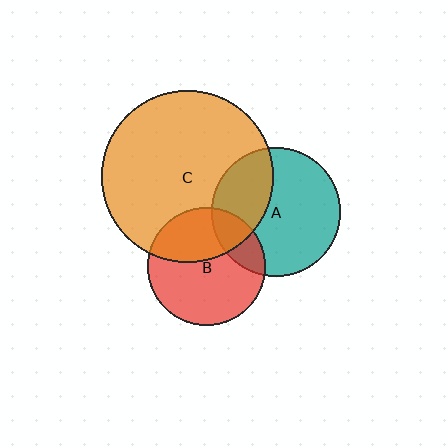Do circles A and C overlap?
Yes.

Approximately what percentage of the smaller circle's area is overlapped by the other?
Approximately 35%.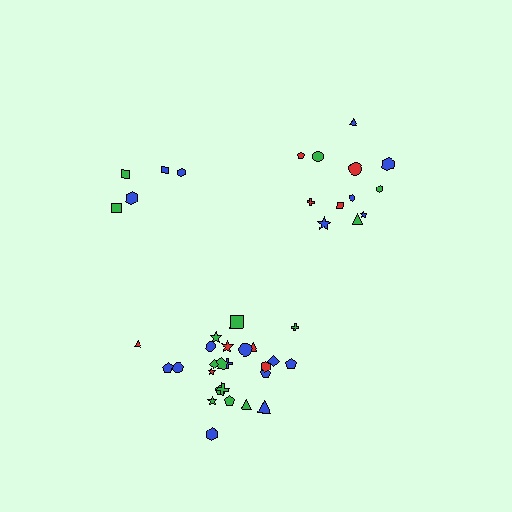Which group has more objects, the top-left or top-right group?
The top-right group.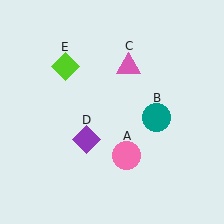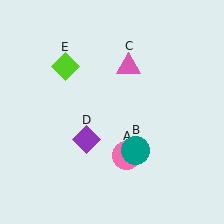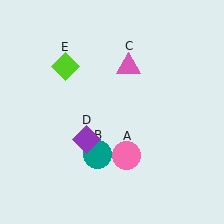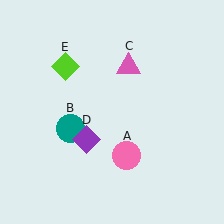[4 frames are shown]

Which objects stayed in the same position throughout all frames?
Pink circle (object A) and pink triangle (object C) and purple diamond (object D) and lime diamond (object E) remained stationary.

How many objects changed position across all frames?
1 object changed position: teal circle (object B).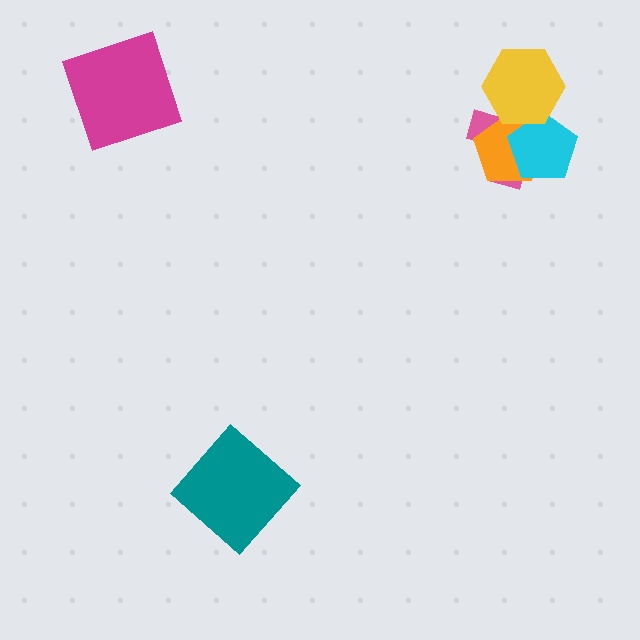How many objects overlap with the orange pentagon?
3 objects overlap with the orange pentagon.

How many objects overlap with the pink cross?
3 objects overlap with the pink cross.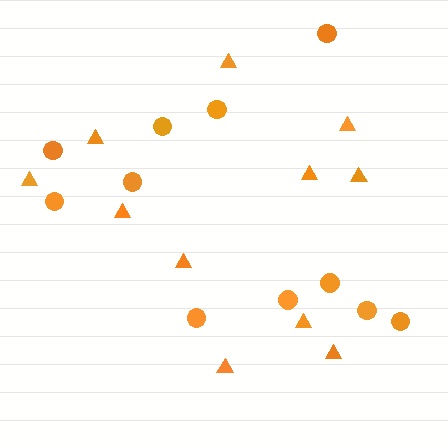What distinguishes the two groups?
There are 2 groups: one group of triangles (11) and one group of circles (11).